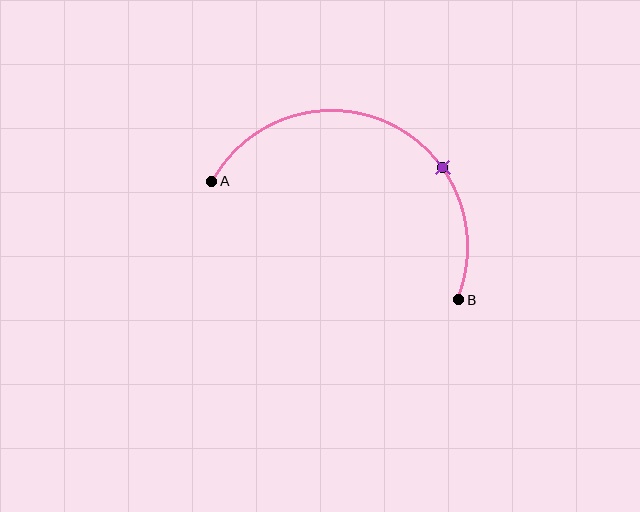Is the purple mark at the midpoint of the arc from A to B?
No. The purple mark lies on the arc but is closer to endpoint B. The arc midpoint would be at the point on the curve equidistant along the arc from both A and B.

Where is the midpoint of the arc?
The arc midpoint is the point on the curve farthest from the straight line joining A and B. It sits above that line.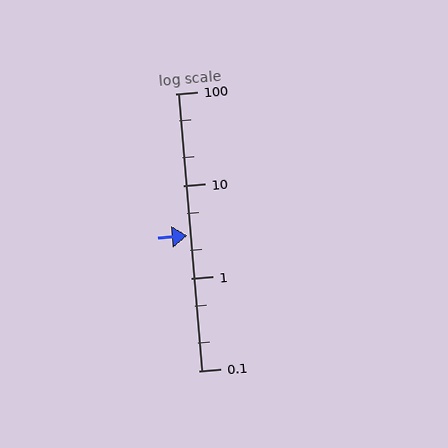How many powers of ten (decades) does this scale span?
The scale spans 3 decades, from 0.1 to 100.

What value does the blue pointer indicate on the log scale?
The pointer indicates approximately 2.9.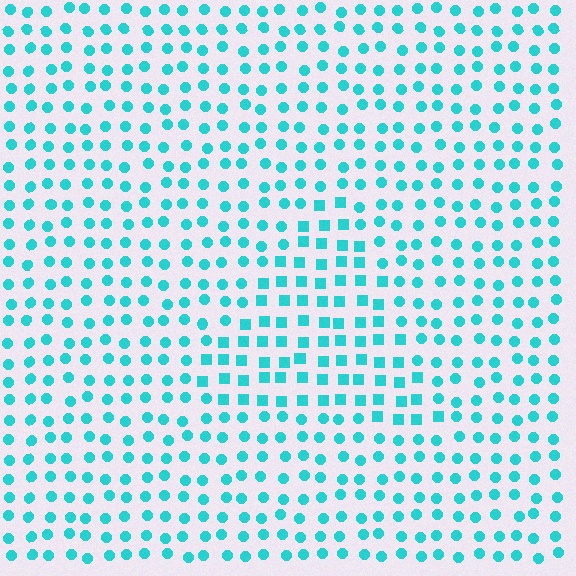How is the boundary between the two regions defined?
The boundary is defined by a change in element shape: squares inside vs. circles outside. All elements share the same color and spacing.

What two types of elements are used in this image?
The image uses squares inside the triangle region and circles outside it.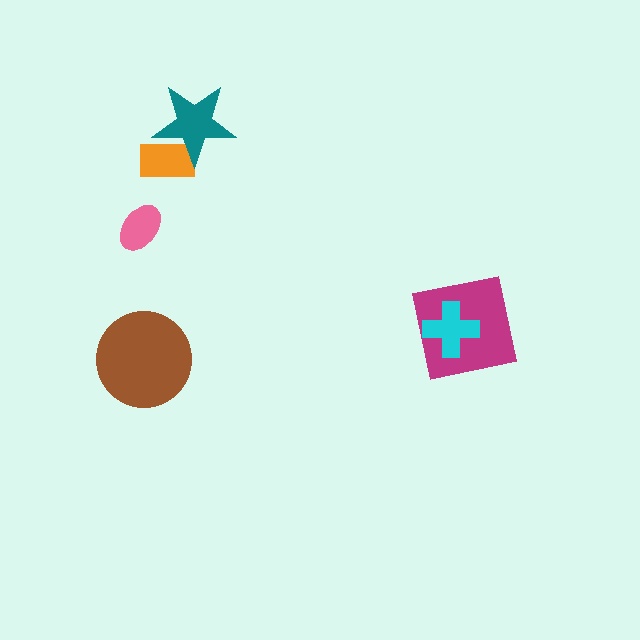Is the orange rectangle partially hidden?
Yes, it is partially covered by another shape.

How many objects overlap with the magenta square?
1 object overlaps with the magenta square.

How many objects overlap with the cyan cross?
1 object overlaps with the cyan cross.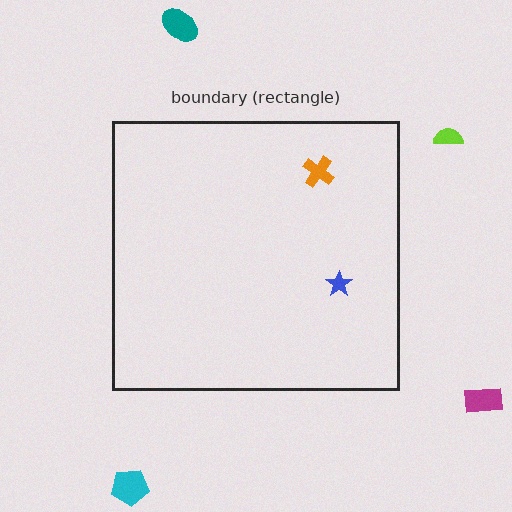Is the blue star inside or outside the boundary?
Inside.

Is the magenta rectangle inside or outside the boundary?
Outside.